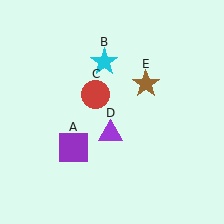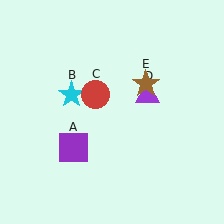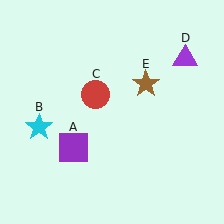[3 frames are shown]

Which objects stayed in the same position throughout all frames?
Purple square (object A) and red circle (object C) and brown star (object E) remained stationary.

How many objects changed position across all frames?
2 objects changed position: cyan star (object B), purple triangle (object D).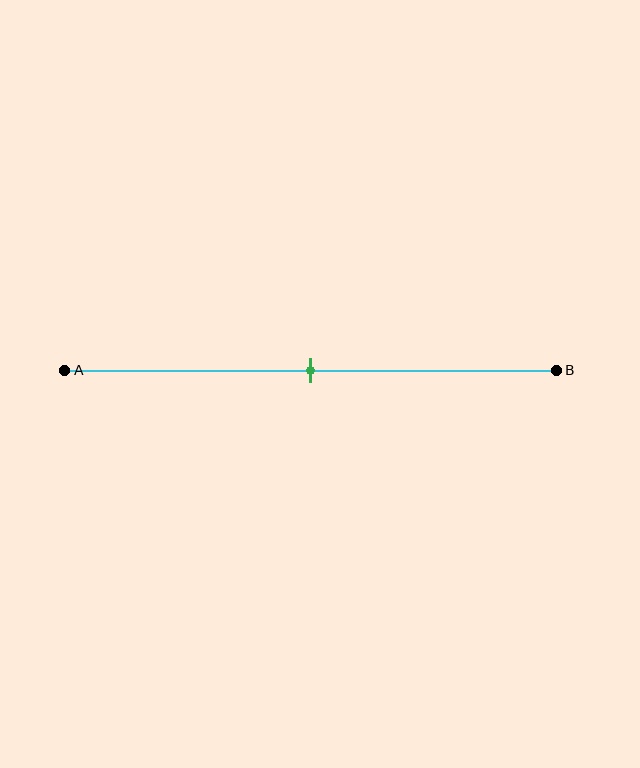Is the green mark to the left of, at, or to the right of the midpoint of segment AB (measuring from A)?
The green mark is approximately at the midpoint of segment AB.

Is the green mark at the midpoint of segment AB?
Yes, the mark is approximately at the midpoint.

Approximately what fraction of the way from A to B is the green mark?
The green mark is approximately 50% of the way from A to B.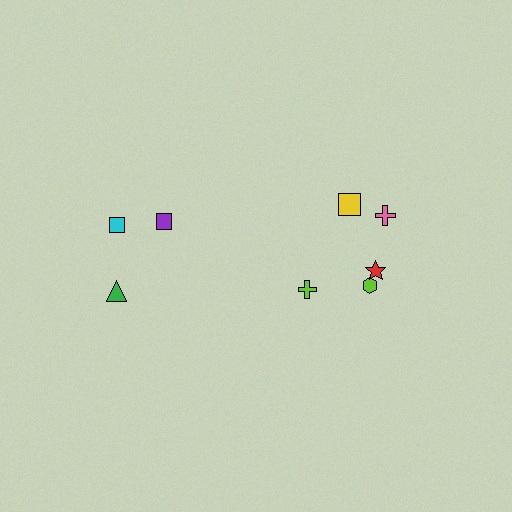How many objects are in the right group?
There are 5 objects.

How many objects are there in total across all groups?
There are 8 objects.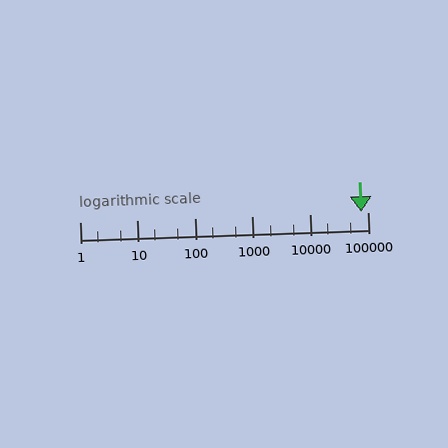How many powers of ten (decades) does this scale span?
The scale spans 5 decades, from 1 to 100000.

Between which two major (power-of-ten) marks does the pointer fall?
The pointer is between 10000 and 100000.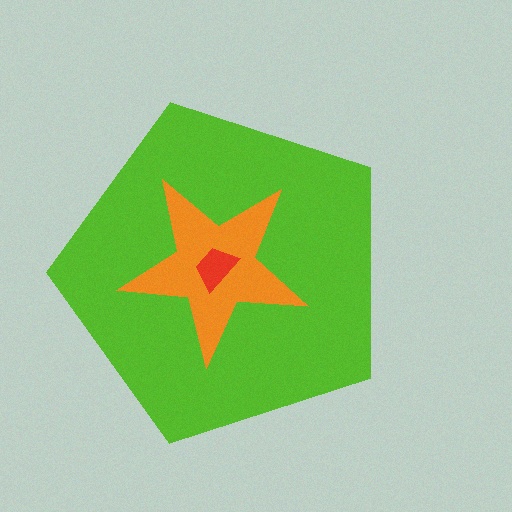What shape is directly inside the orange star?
The red trapezoid.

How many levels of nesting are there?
3.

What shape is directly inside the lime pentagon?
The orange star.